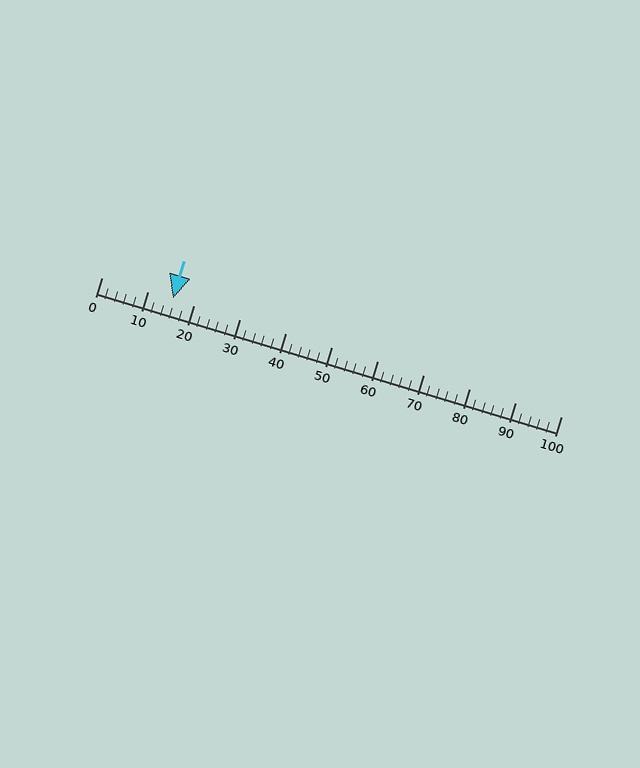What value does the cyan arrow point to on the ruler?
The cyan arrow points to approximately 16.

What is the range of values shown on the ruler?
The ruler shows values from 0 to 100.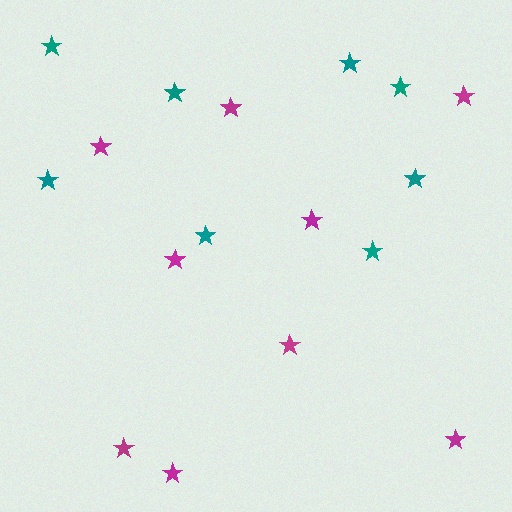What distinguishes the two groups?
There are 2 groups: one group of teal stars (8) and one group of magenta stars (9).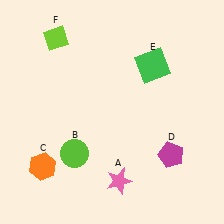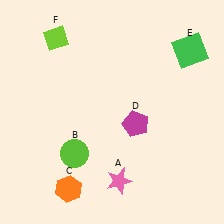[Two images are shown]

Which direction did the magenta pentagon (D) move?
The magenta pentagon (D) moved left.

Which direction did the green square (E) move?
The green square (E) moved right.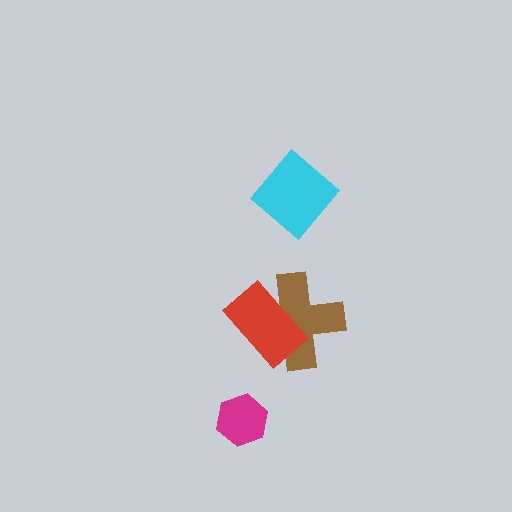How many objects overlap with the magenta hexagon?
0 objects overlap with the magenta hexagon.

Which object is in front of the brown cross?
The red rectangle is in front of the brown cross.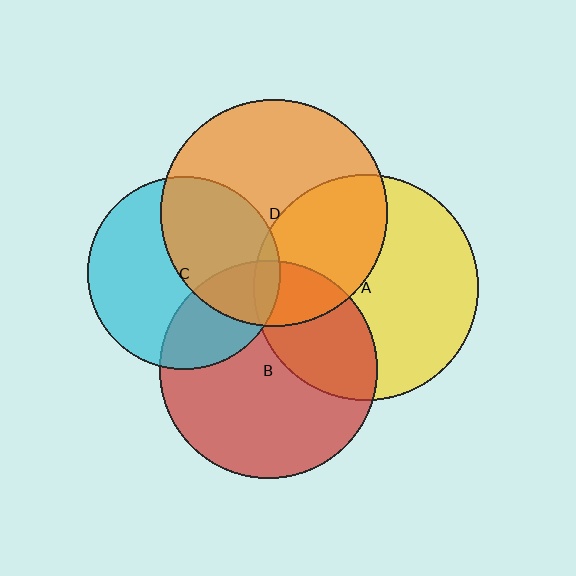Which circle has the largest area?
Circle D (orange).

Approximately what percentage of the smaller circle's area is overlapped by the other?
Approximately 35%.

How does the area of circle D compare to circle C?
Approximately 1.4 times.